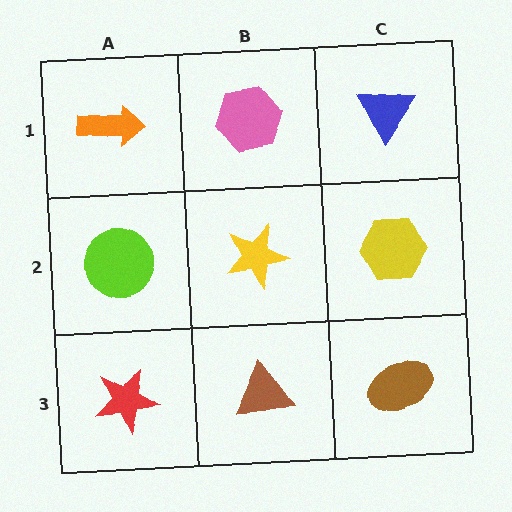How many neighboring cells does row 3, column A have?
2.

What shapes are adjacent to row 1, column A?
A lime circle (row 2, column A), a pink hexagon (row 1, column B).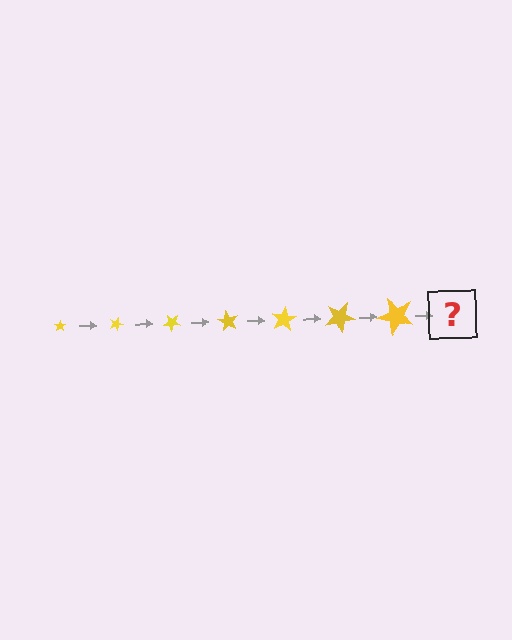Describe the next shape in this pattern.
It should be a star, larger than the previous one and rotated 140 degrees from the start.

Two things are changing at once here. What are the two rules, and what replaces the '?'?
The two rules are that the star grows larger each step and it rotates 20 degrees each step. The '?' should be a star, larger than the previous one and rotated 140 degrees from the start.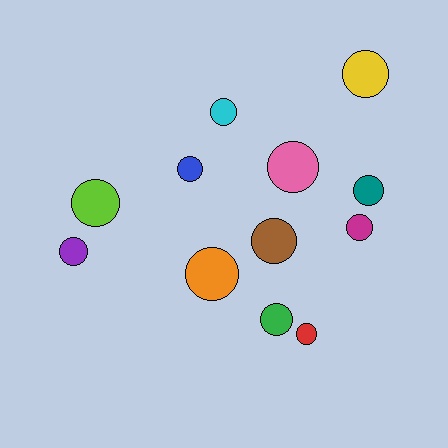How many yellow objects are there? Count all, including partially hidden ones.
There is 1 yellow object.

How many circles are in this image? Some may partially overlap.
There are 12 circles.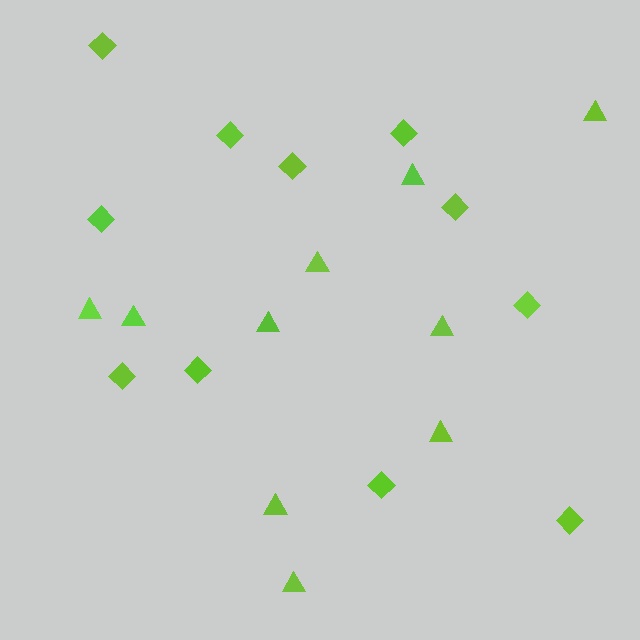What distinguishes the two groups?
There are 2 groups: one group of diamonds (11) and one group of triangles (10).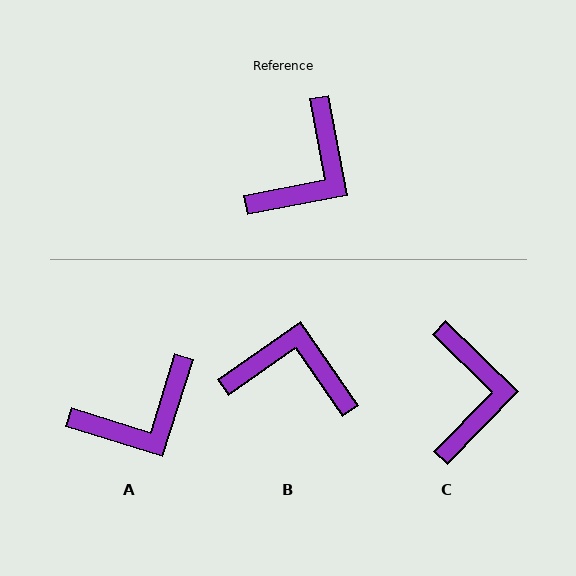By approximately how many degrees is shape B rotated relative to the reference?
Approximately 114 degrees counter-clockwise.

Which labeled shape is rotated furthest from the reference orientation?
B, about 114 degrees away.